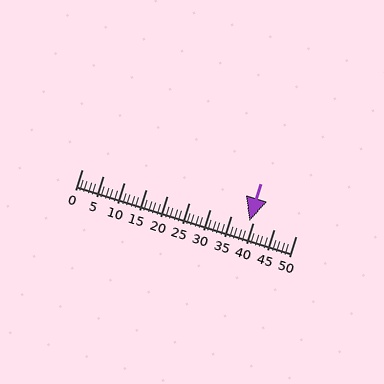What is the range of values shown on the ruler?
The ruler shows values from 0 to 50.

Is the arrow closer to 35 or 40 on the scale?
The arrow is closer to 40.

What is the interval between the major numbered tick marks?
The major tick marks are spaced 5 units apart.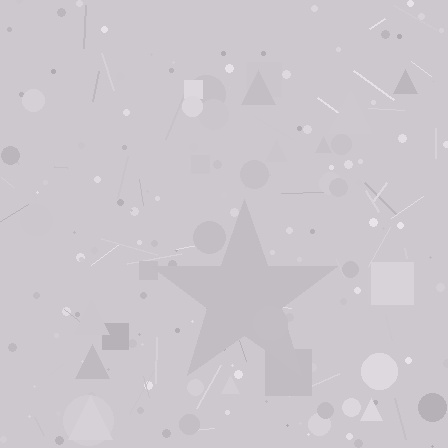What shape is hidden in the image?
A star is hidden in the image.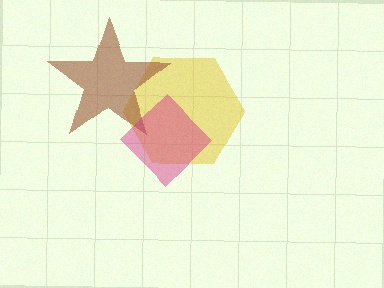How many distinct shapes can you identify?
There are 3 distinct shapes: a yellow hexagon, a brown star, a magenta diamond.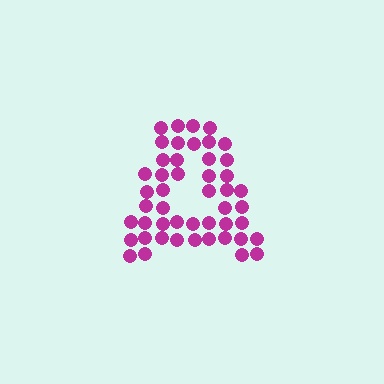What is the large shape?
The large shape is the letter A.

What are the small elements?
The small elements are circles.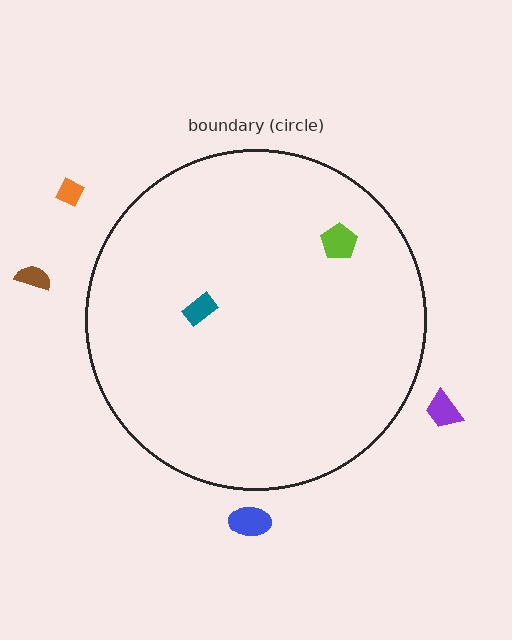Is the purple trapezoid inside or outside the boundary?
Outside.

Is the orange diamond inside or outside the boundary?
Outside.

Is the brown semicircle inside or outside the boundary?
Outside.